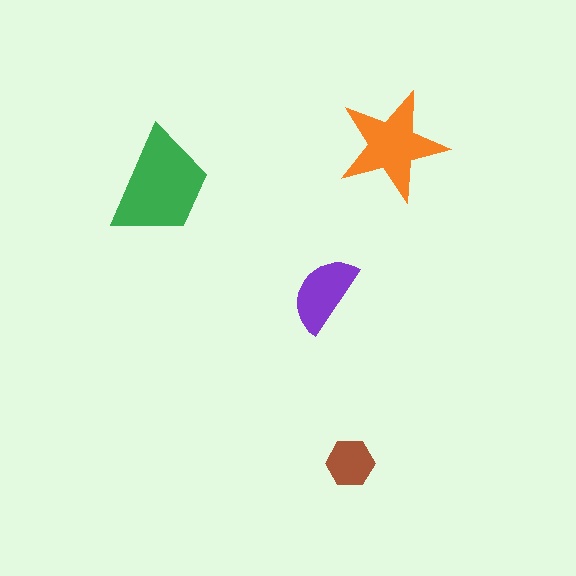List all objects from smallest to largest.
The brown hexagon, the purple semicircle, the orange star, the green trapezoid.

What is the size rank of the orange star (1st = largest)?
2nd.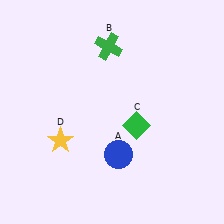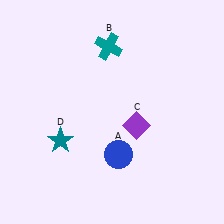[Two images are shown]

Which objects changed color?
B changed from green to teal. C changed from green to purple. D changed from yellow to teal.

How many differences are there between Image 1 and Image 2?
There are 3 differences between the two images.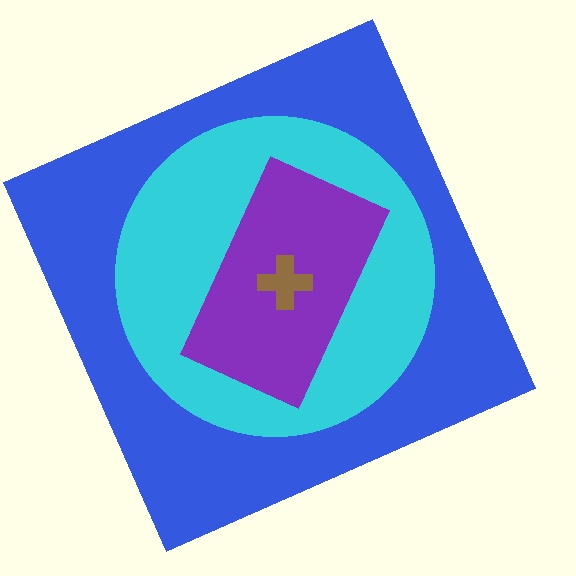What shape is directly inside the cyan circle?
The purple rectangle.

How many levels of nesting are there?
4.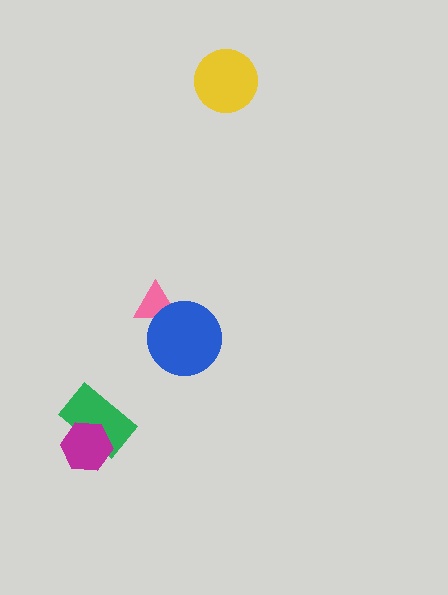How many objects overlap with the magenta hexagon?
1 object overlaps with the magenta hexagon.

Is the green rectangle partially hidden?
Yes, it is partially covered by another shape.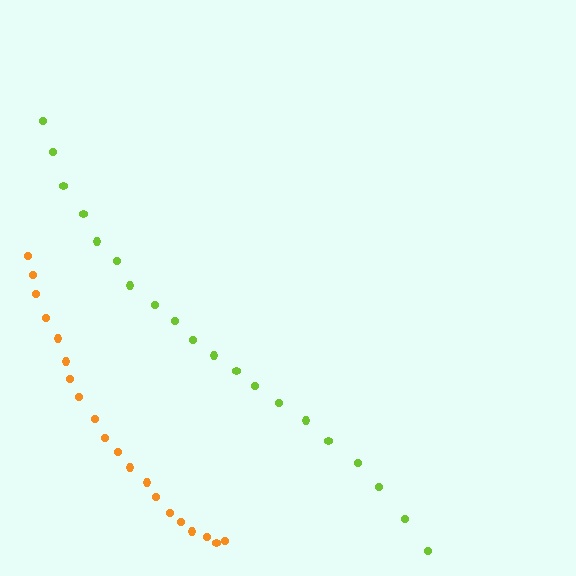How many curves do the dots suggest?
There are 2 distinct paths.